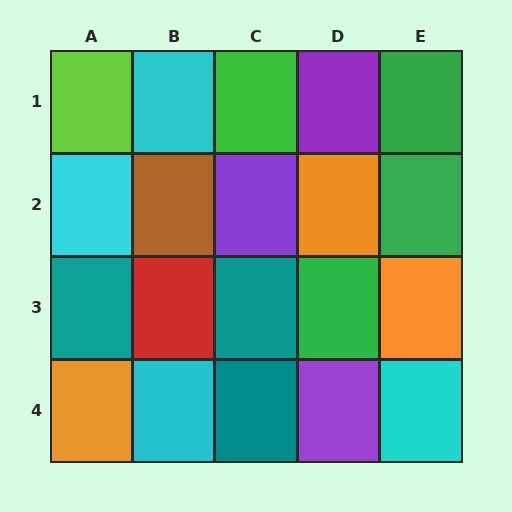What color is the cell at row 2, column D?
Orange.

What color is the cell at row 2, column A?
Cyan.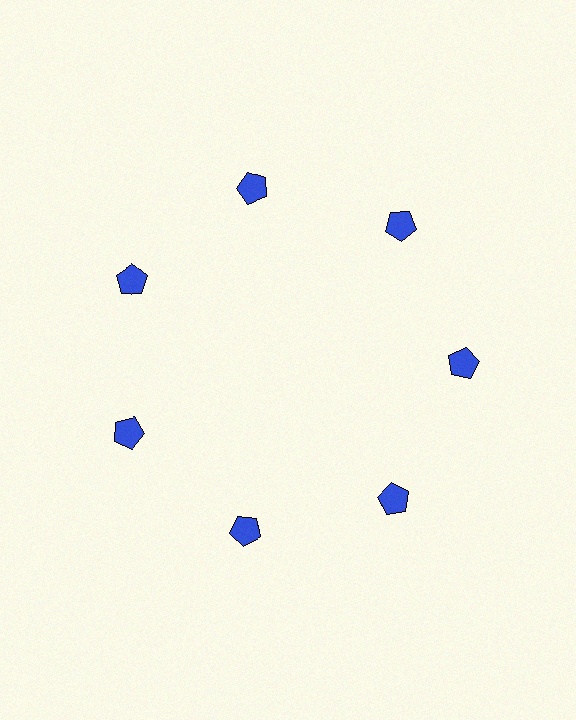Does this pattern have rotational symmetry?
Yes, this pattern has 7-fold rotational symmetry. It looks the same after rotating 51 degrees around the center.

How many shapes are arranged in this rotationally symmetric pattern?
There are 7 shapes, arranged in 7 groups of 1.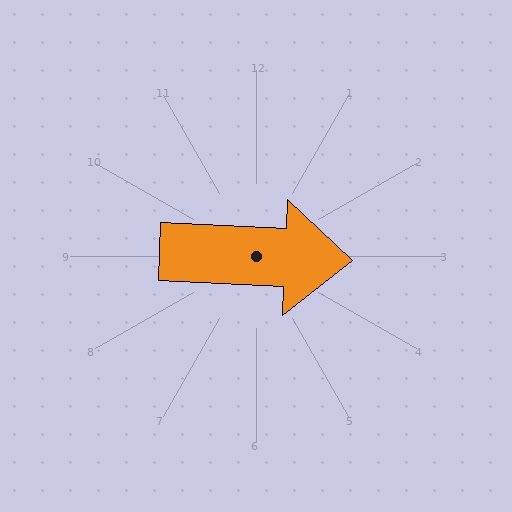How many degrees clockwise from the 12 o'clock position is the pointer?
Approximately 93 degrees.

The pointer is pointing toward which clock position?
Roughly 3 o'clock.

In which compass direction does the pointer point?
East.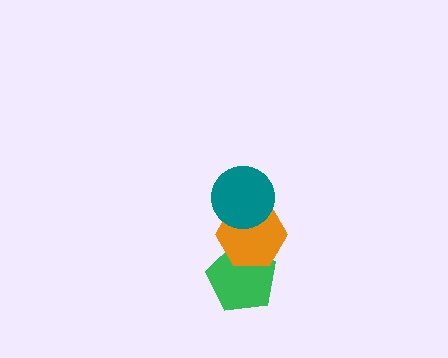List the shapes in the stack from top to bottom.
From top to bottom: the teal circle, the orange hexagon, the green pentagon.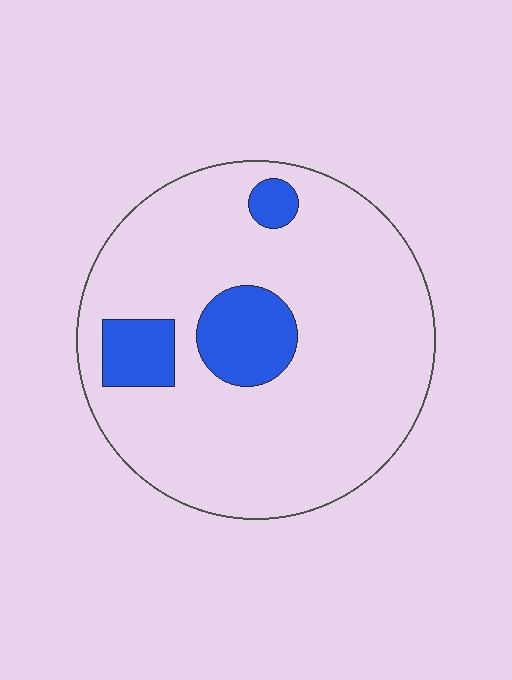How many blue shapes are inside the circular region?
3.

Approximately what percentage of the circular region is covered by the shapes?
Approximately 15%.